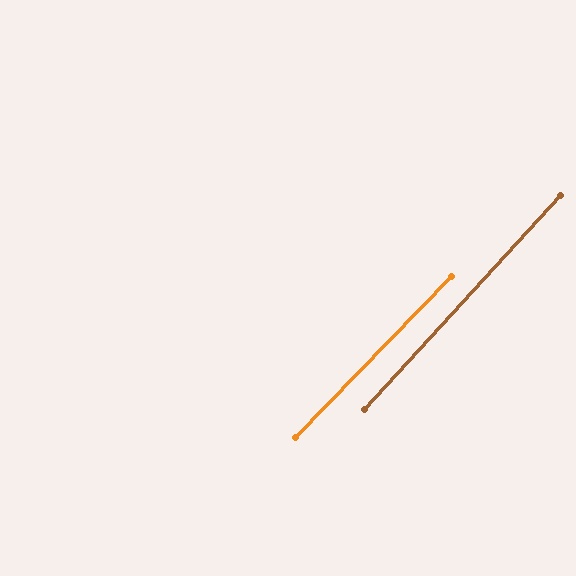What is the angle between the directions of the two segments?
Approximately 2 degrees.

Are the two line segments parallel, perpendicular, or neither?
Parallel — their directions differ by only 1.7°.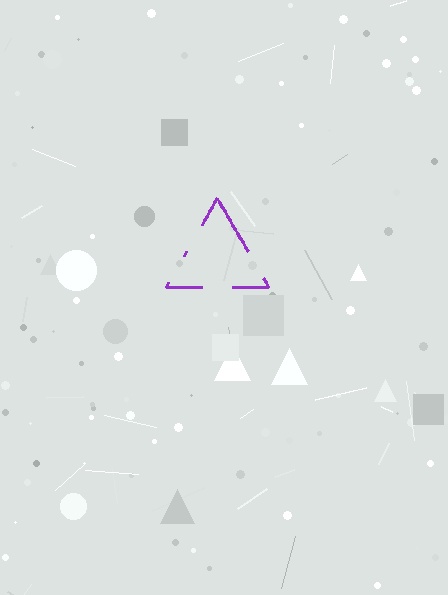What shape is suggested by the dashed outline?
The dashed outline suggests a triangle.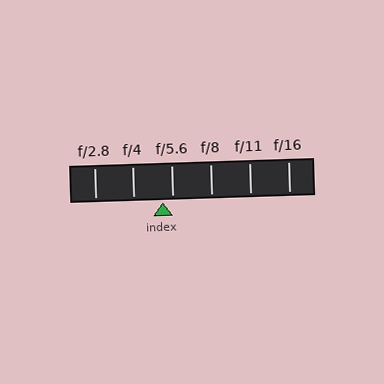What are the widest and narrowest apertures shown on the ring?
The widest aperture shown is f/2.8 and the narrowest is f/16.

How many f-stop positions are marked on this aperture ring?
There are 6 f-stop positions marked.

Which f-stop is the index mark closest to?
The index mark is closest to f/5.6.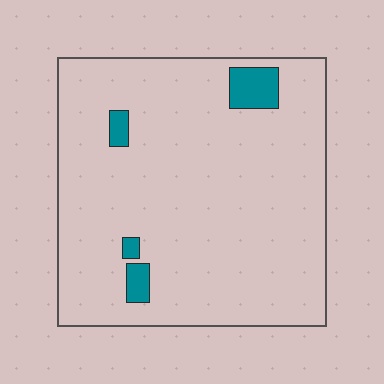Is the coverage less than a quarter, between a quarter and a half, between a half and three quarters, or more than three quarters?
Less than a quarter.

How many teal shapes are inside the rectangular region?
4.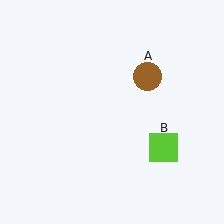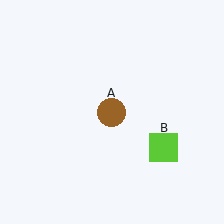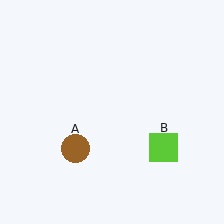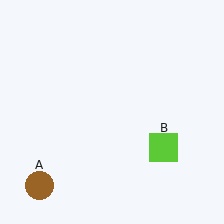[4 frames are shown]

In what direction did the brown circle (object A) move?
The brown circle (object A) moved down and to the left.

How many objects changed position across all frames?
1 object changed position: brown circle (object A).